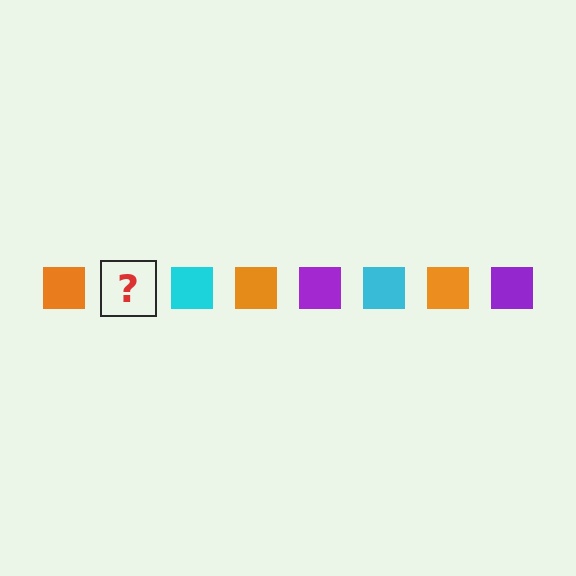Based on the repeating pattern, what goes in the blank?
The blank should be a purple square.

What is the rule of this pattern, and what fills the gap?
The rule is that the pattern cycles through orange, purple, cyan squares. The gap should be filled with a purple square.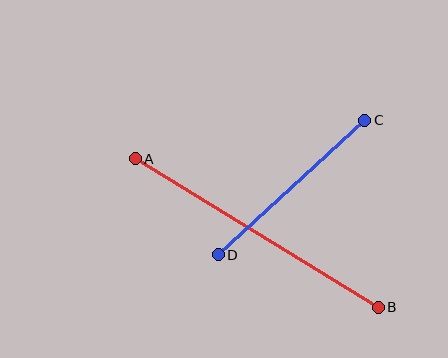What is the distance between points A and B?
The distance is approximately 285 pixels.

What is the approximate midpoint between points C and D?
The midpoint is at approximately (291, 188) pixels.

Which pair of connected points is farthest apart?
Points A and B are farthest apart.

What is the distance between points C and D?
The distance is approximately 198 pixels.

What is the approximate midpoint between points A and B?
The midpoint is at approximately (257, 233) pixels.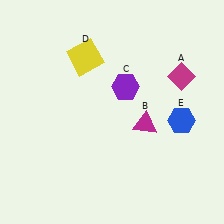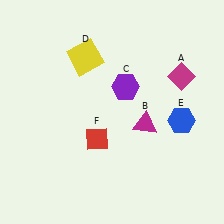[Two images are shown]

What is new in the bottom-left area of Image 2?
A red diamond (F) was added in the bottom-left area of Image 2.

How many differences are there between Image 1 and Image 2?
There is 1 difference between the two images.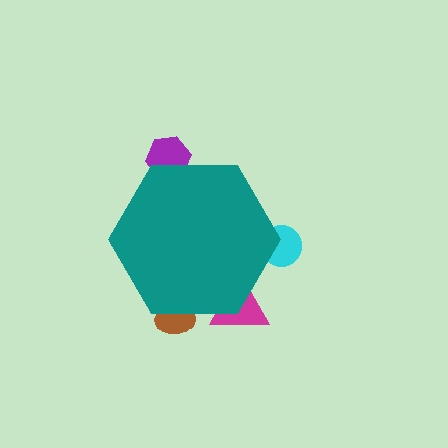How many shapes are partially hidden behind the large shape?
4 shapes are partially hidden.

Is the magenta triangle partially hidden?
Yes, the magenta triangle is partially hidden behind the teal hexagon.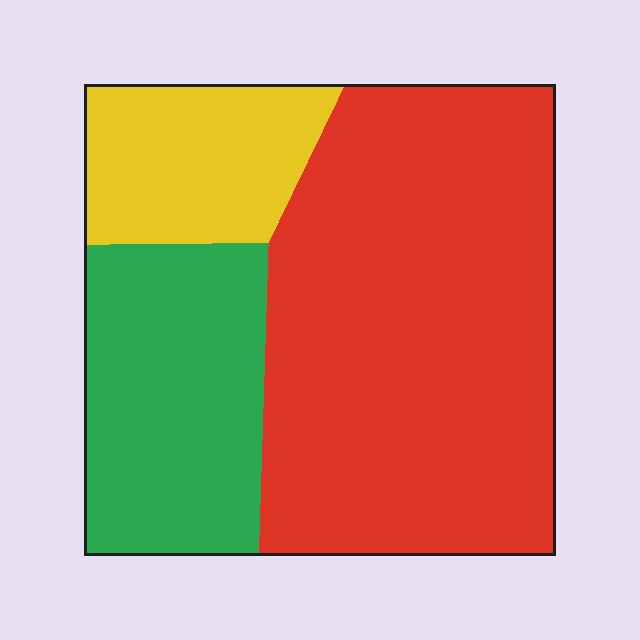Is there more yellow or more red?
Red.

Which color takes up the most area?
Red, at roughly 60%.